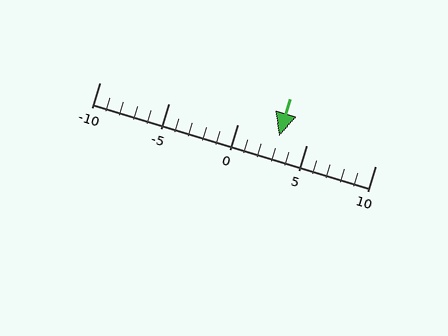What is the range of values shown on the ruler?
The ruler shows values from -10 to 10.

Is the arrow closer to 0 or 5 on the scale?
The arrow is closer to 5.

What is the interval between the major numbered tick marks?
The major tick marks are spaced 5 units apart.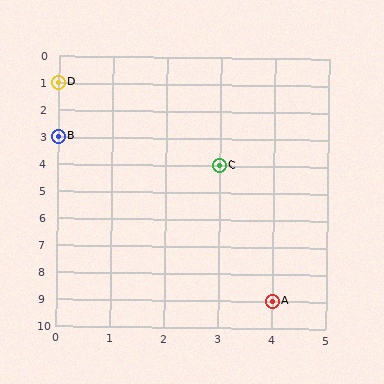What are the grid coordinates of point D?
Point D is at grid coordinates (0, 1).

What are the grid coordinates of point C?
Point C is at grid coordinates (3, 4).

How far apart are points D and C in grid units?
Points D and C are 3 columns and 3 rows apart (about 4.2 grid units diagonally).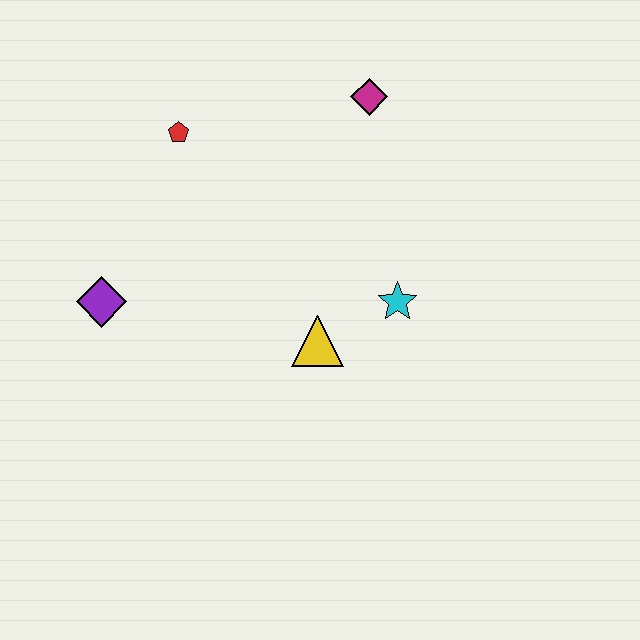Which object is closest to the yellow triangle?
The cyan star is closest to the yellow triangle.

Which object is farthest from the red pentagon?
The cyan star is farthest from the red pentagon.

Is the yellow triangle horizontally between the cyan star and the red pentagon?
Yes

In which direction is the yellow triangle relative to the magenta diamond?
The yellow triangle is below the magenta diamond.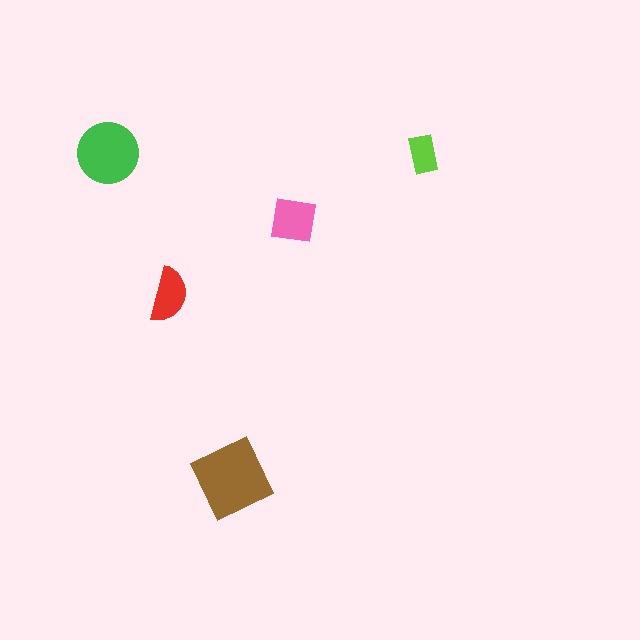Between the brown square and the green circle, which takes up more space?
The brown square.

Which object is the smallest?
The lime rectangle.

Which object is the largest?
The brown square.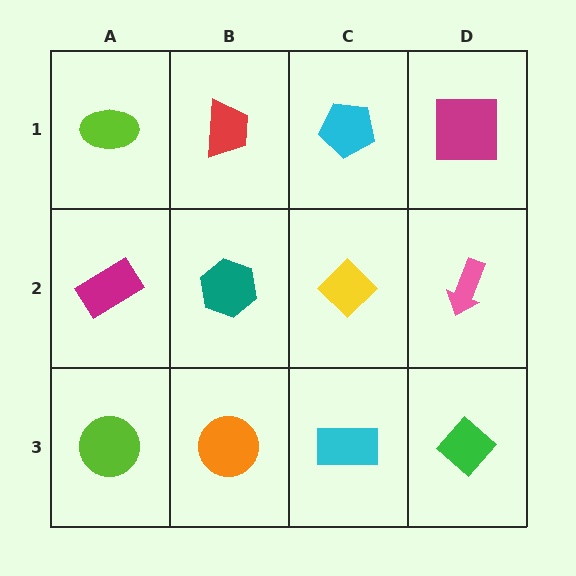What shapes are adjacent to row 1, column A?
A magenta rectangle (row 2, column A), a red trapezoid (row 1, column B).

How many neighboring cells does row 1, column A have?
2.